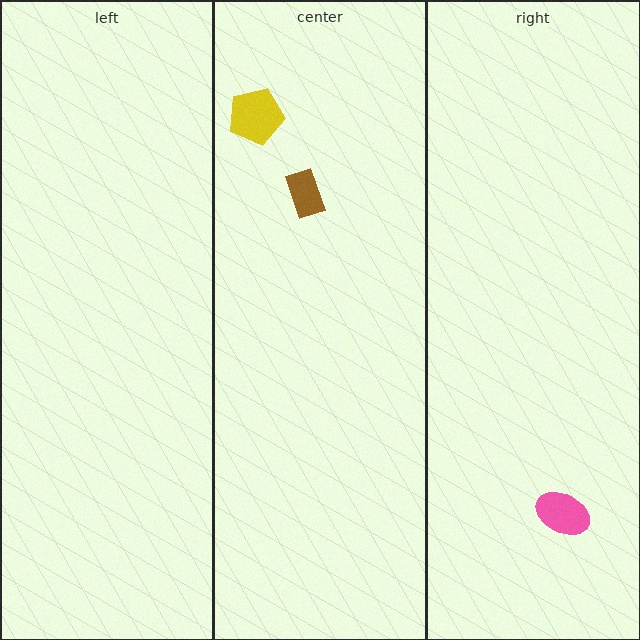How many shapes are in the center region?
2.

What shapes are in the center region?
The yellow pentagon, the brown rectangle.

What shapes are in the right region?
The pink ellipse.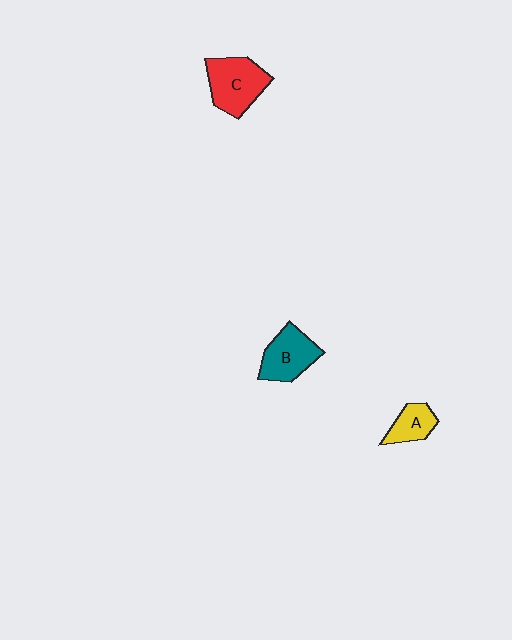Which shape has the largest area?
Shape C (red).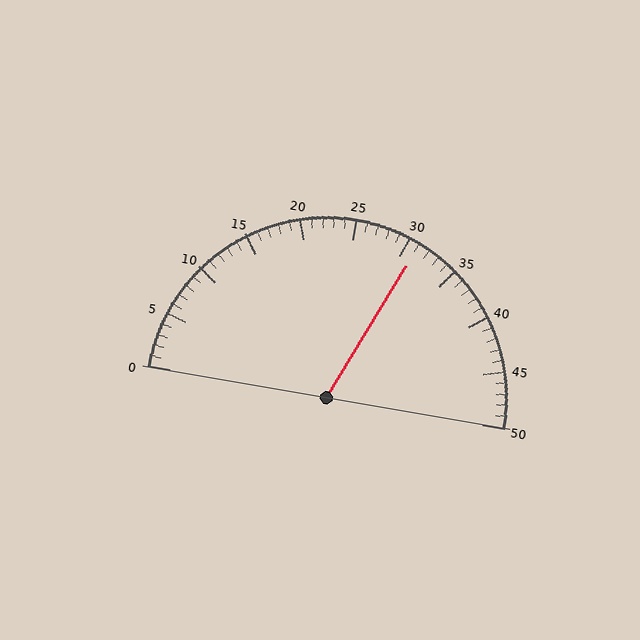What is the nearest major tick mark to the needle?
The nearest major tick mark is 30.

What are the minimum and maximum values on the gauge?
The gauge ranges from 0 to 50.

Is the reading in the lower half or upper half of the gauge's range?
The reading is in the upper half of the range (0 to 50).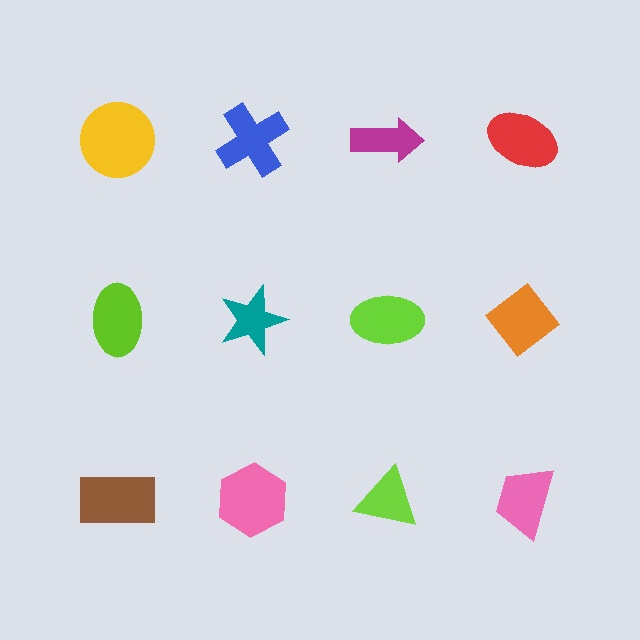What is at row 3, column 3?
A lime triangle.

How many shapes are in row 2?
4 shapes.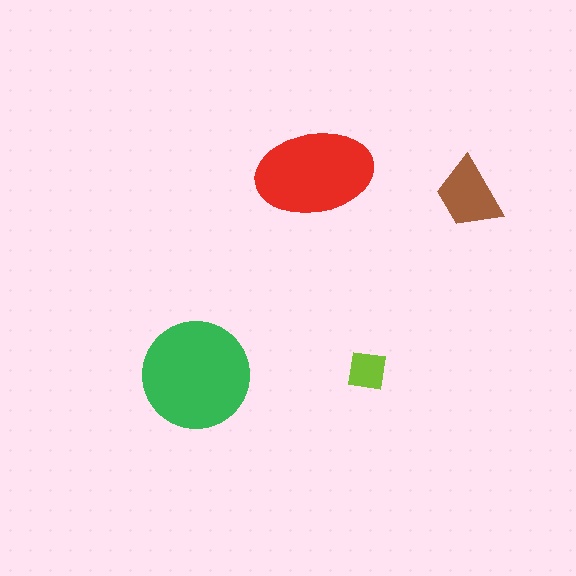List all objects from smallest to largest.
The lime square, the brown trapezoid, the red ellipse, the green circle.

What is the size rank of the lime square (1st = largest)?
4th.